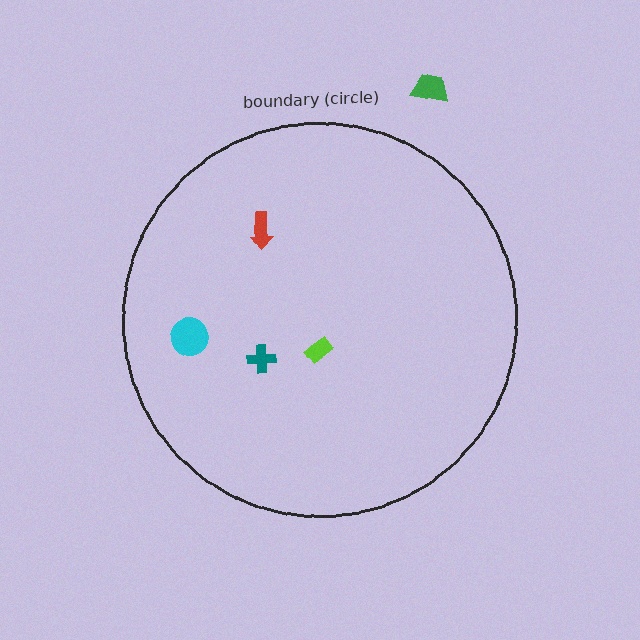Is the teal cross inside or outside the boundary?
Inside.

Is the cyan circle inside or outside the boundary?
Inside.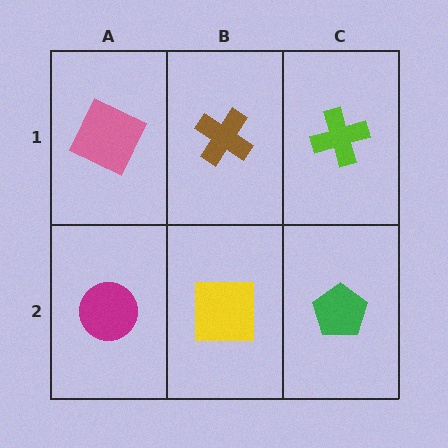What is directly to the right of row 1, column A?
A brown cross.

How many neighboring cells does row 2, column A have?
2.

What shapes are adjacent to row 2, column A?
A pink square (row 1, column A), a yellow square (row 2, column B).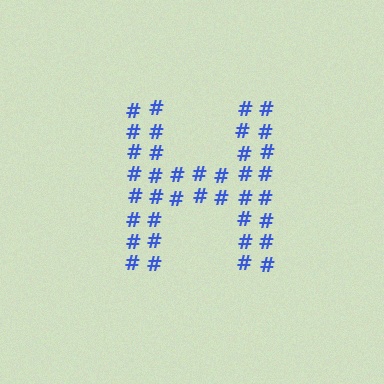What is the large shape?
The large shape is the letter H.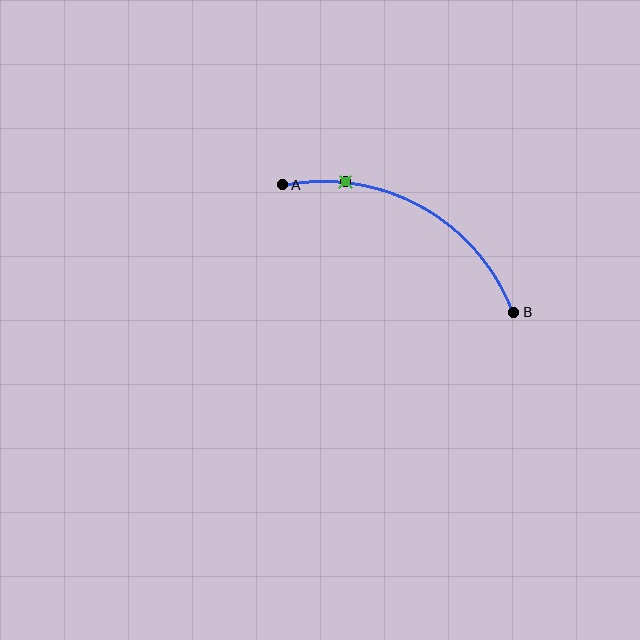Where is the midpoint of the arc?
The arc midpoint is the point on the curve farthest from the straight line joining A and B. It sits above that line.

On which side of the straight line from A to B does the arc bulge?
The arc bulges above the straight line connecting A and B.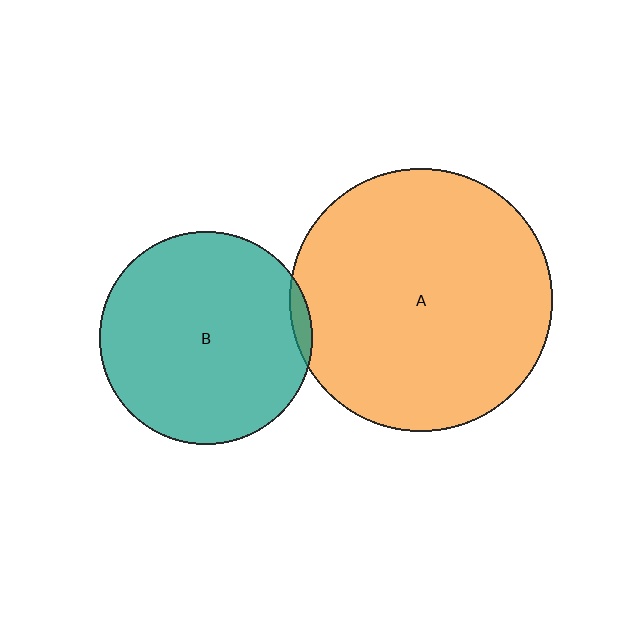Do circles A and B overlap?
Yes.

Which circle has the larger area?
Circle A (orange).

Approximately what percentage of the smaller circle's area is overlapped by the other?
Approximately 5%.